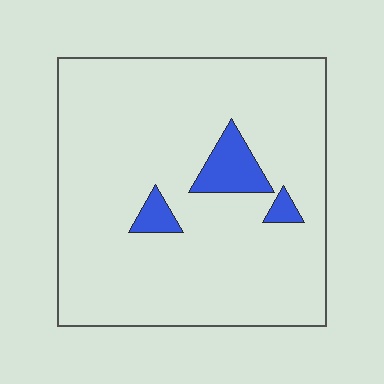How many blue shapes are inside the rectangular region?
3.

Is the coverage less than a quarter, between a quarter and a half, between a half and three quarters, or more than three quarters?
Less than a quarter.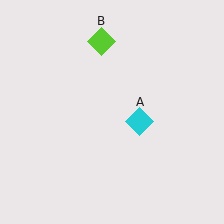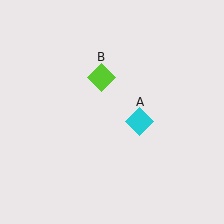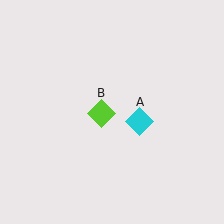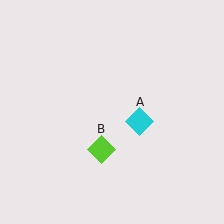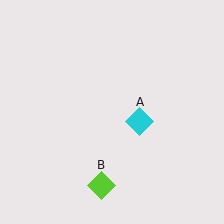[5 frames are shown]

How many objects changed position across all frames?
1 object changed position: lime diamond (object B).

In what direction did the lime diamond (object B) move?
The lime diamond (object B) moved down.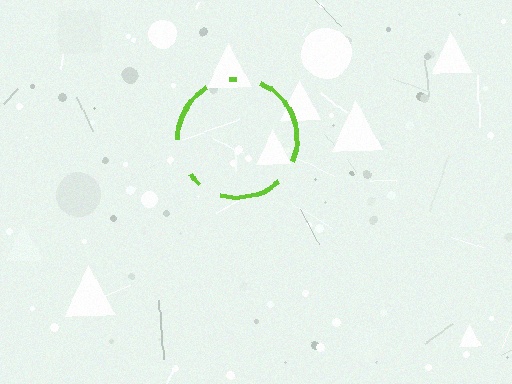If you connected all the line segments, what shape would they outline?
They would outline a circle.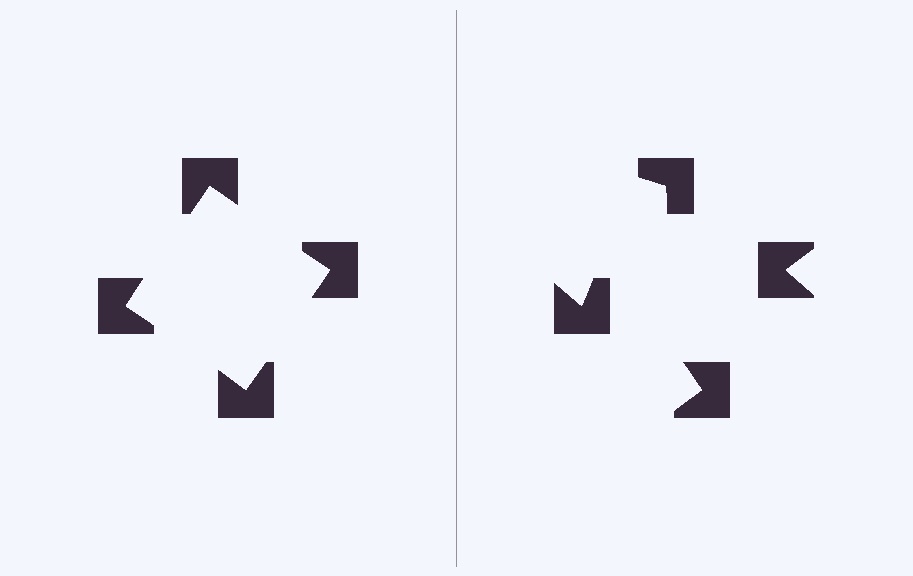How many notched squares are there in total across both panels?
8 — 4 on each side.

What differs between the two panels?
The notched squares are positioned identically on both sides; only the wedge orientations differ. On the left they align to a square; on the right they are misaligned.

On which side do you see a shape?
An illusory square appears on the left side. On the right side the wedge cuts are rotated, so no coherent shape forms.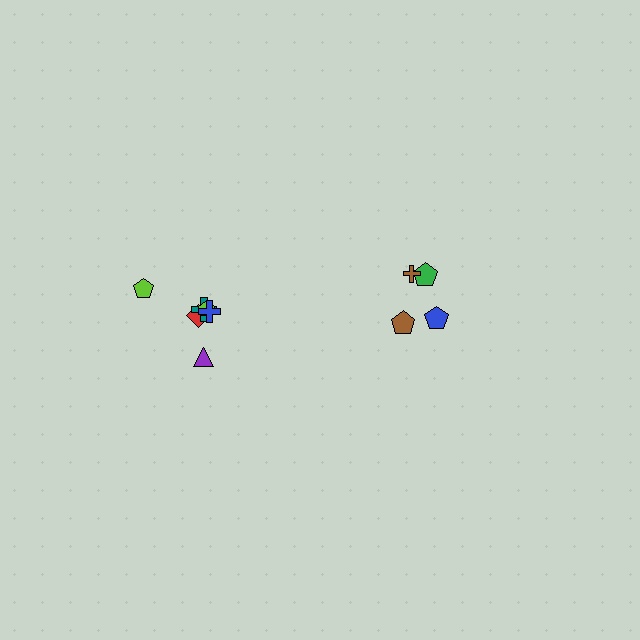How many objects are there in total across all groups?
There are 10 objects.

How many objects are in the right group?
There are 4 objects.